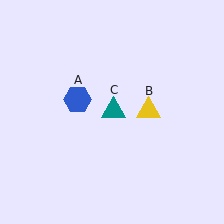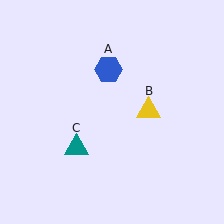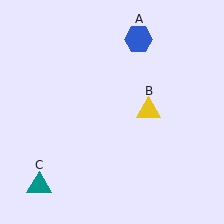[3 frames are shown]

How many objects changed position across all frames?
2 objects changed position: blue hexagon (object A), teal triangle (object C).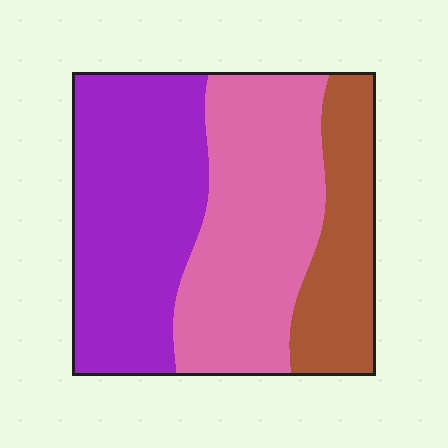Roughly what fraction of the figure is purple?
Purple covers 40% of the figure.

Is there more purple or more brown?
Purple.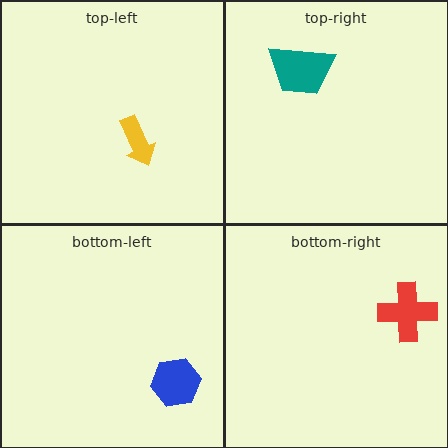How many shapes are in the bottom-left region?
1.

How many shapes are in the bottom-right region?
1.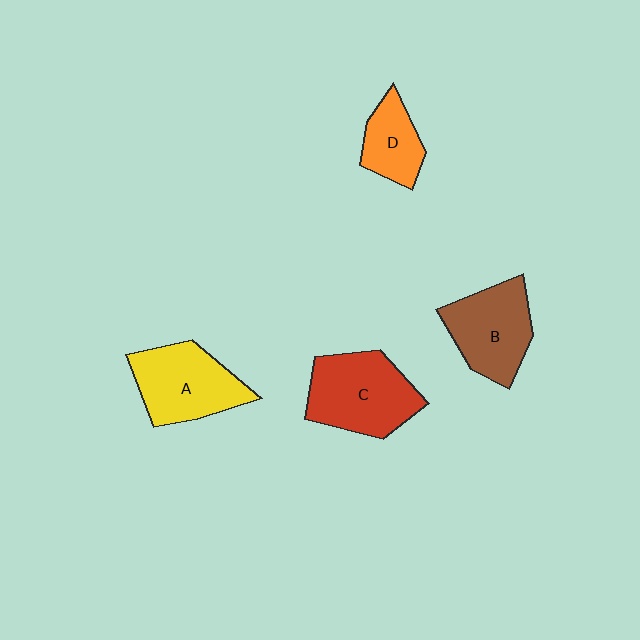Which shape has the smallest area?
Shape D (orange).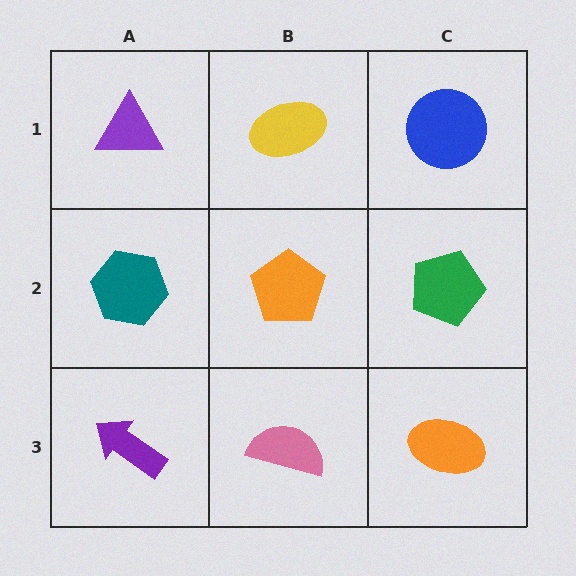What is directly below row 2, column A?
A purple arrow.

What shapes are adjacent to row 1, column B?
An orange pentagon (row 2, column B), a purple triangle (row 1, column A), a blue circle (row 1, column C).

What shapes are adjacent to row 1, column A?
A teal hexagon (row 2, column A), a yellow ellipse (row 1, column B).